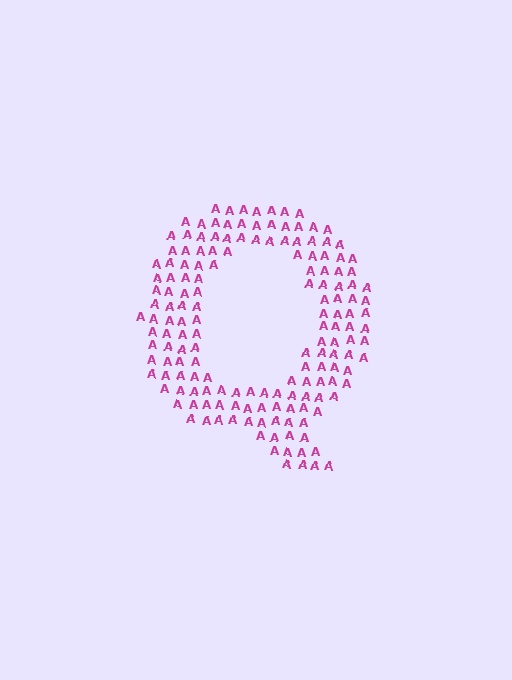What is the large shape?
The large shape is the letter Q.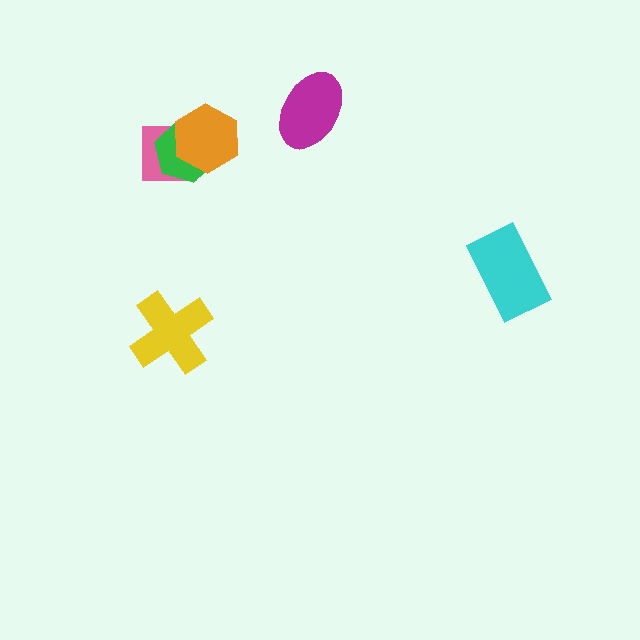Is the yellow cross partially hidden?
No, no other shape covers it.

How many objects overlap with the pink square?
2 objects overlap with the pink square.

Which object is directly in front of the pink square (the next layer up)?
The green hexagon is directly in front of the pink square.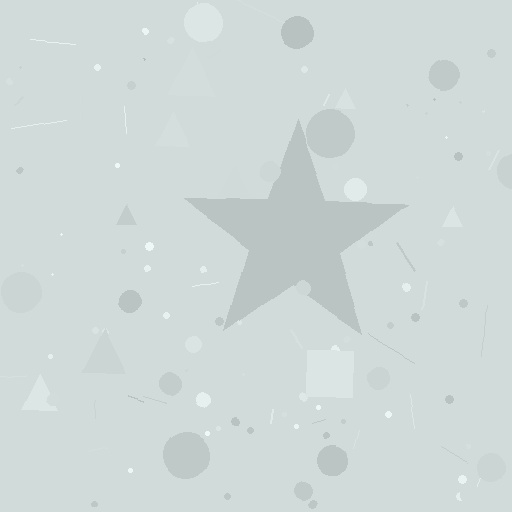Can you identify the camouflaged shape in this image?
The camouflaged shape is a star.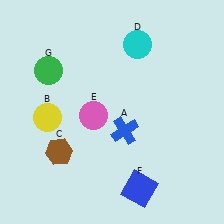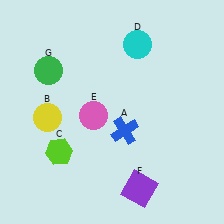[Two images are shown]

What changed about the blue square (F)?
In Image 1, F is blue. In Image 2, it changed to purple.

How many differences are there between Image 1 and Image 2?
There are 2 differences between the two images.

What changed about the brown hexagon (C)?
In Image 1, C is brown. In Image 2, it changed to lime.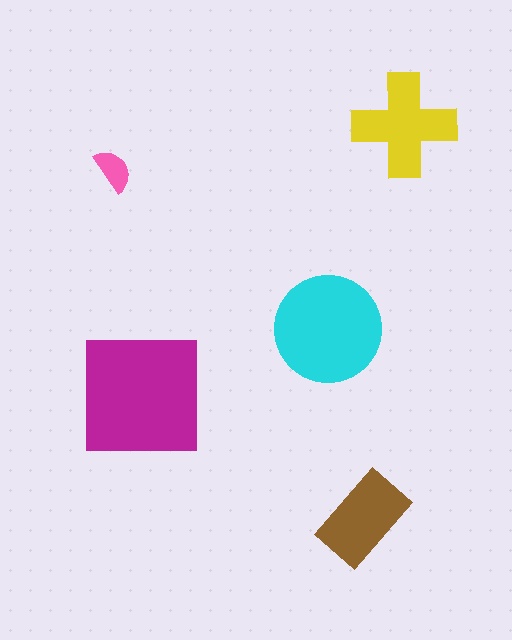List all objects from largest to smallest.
The magenta square, the cyan circle, the yellow cross, the brown rectangle, the pink semicircle.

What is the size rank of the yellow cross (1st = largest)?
3rd.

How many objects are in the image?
There are 5 objects in the image.